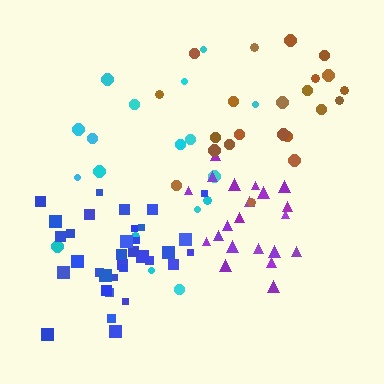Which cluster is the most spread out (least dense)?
Cyan.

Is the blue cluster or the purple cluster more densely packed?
Purple.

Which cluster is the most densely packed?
Purple.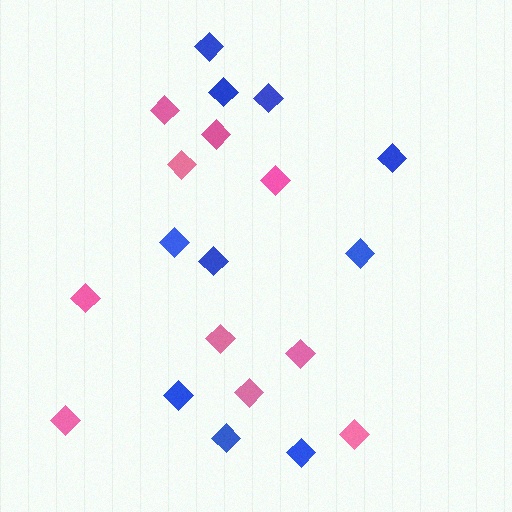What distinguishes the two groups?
There are 2 groups: one group of pink diamonds (10) and one group of blue diamonds (10).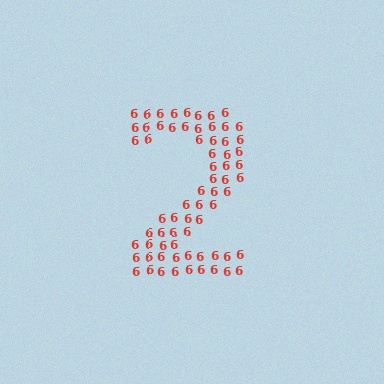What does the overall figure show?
The overall figure shows the digit 2.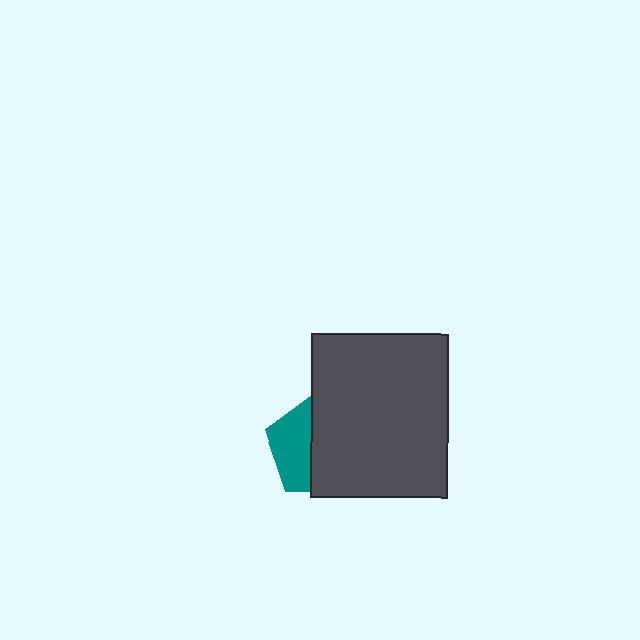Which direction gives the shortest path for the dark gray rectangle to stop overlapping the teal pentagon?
Moving right gives the shortest separation.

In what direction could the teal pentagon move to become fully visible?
The teal pentagon could move left. That would shift it out from behind the dark gray rectangle entirely.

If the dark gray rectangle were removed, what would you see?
You would see the complete teal pentagon.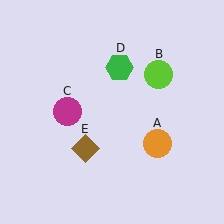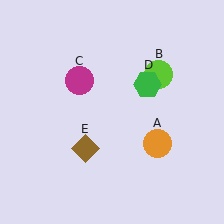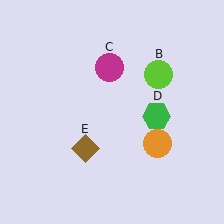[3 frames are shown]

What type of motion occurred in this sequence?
The magenta circle (object C), green hexagon (object D) rotated clockwise around the center of the scene.